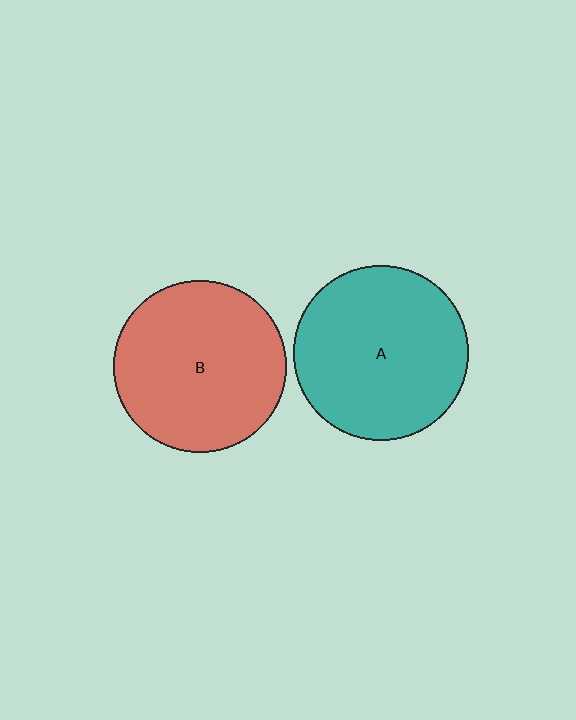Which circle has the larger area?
Circle A (teal).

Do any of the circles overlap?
No, none of the circles overlap.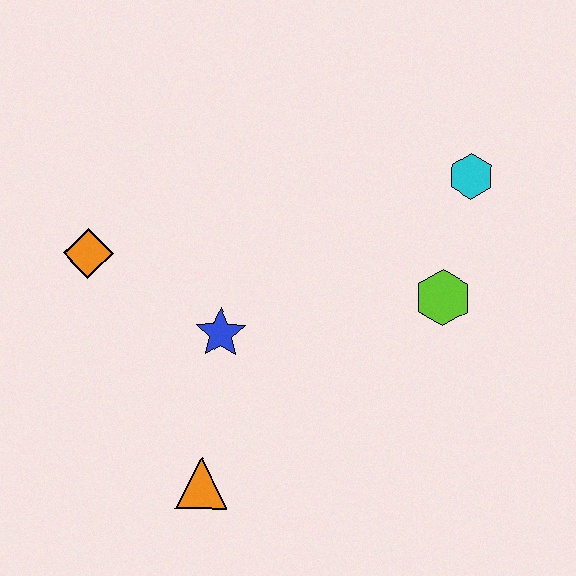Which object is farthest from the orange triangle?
The cyan hexagon is farthest from the orange triangle.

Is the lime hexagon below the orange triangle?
No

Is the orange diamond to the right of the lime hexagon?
No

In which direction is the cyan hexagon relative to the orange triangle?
The cyan hexagon is above the orange triangle.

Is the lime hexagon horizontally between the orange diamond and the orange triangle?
No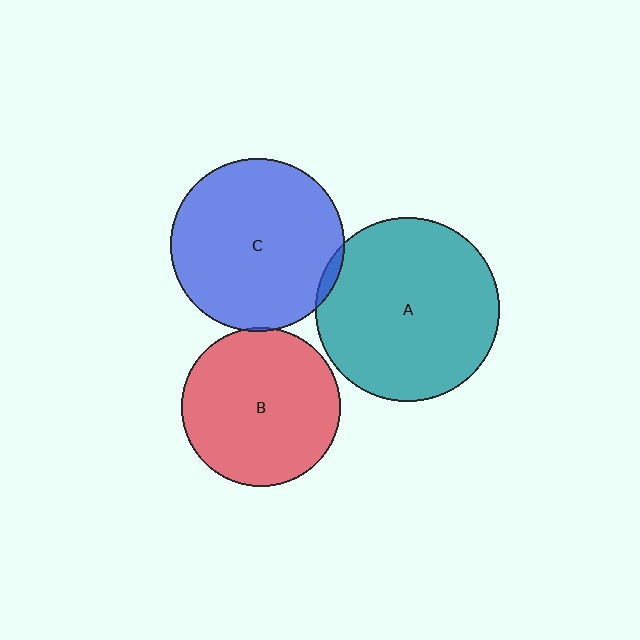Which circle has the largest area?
Circle A (teal).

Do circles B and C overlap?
Yes.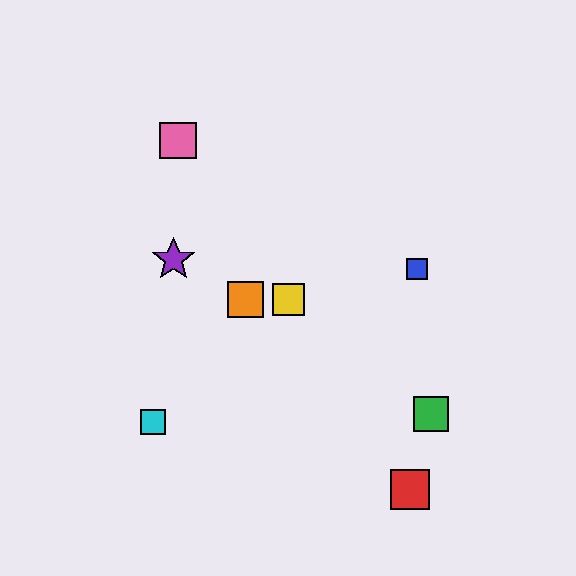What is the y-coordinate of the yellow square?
The yellow square is at y≈300.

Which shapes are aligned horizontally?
The yellow square, the orange square are aligned horizontally.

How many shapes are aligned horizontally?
2 shapes (the yellow square, the orange square) are aligned horizontally.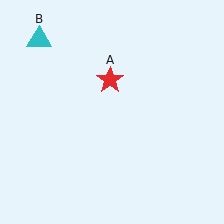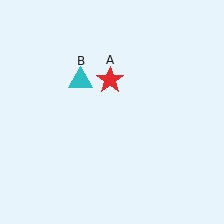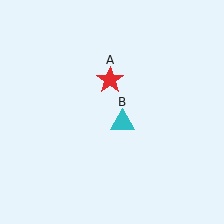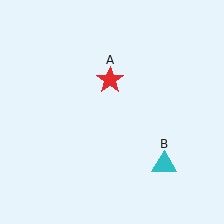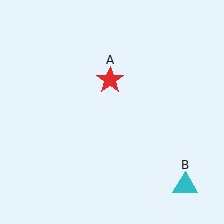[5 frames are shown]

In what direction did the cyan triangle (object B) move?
The cyan triangle (object B) moved down and to the right.